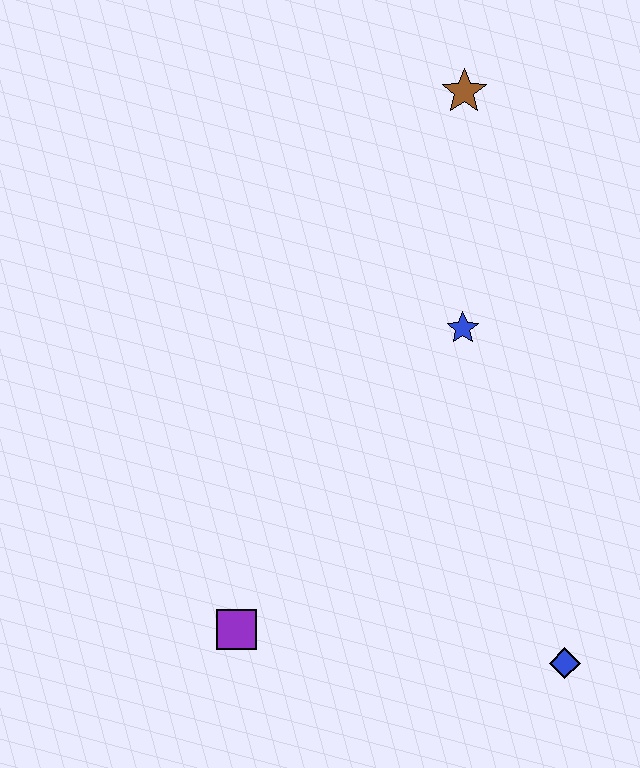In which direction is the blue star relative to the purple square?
The blue star is above the purple square.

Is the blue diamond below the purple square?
Yes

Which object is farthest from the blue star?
The purple square is farthest from the blue star.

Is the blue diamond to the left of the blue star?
No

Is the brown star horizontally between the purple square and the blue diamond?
Yes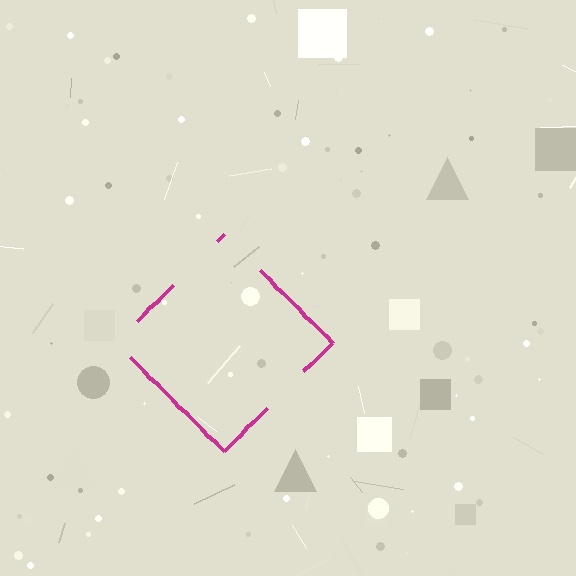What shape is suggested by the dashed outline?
The dashed outline suggests a diamond.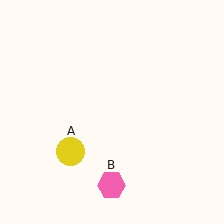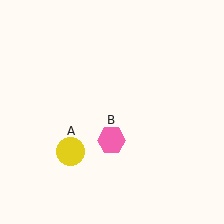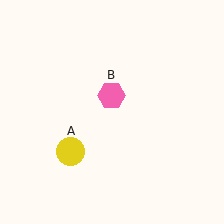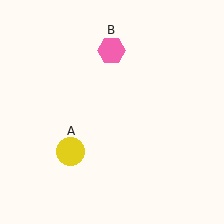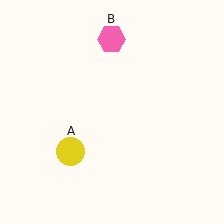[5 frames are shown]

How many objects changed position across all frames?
1 object changed position: pink hexagon (object B).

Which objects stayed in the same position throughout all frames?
Yellow circle (object A) remained stationary.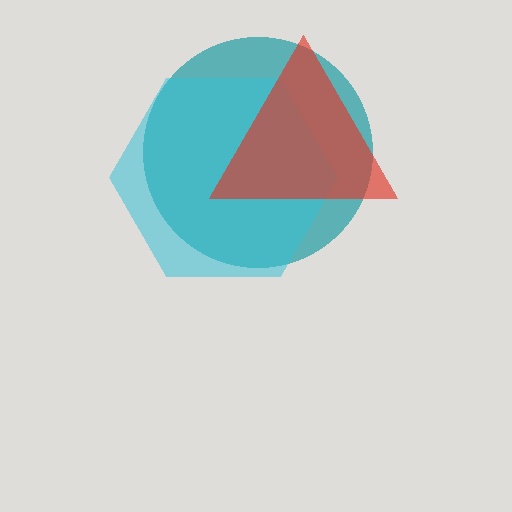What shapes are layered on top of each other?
The layered shapes are: a teal circle, a cyan hexagon, a red triangle.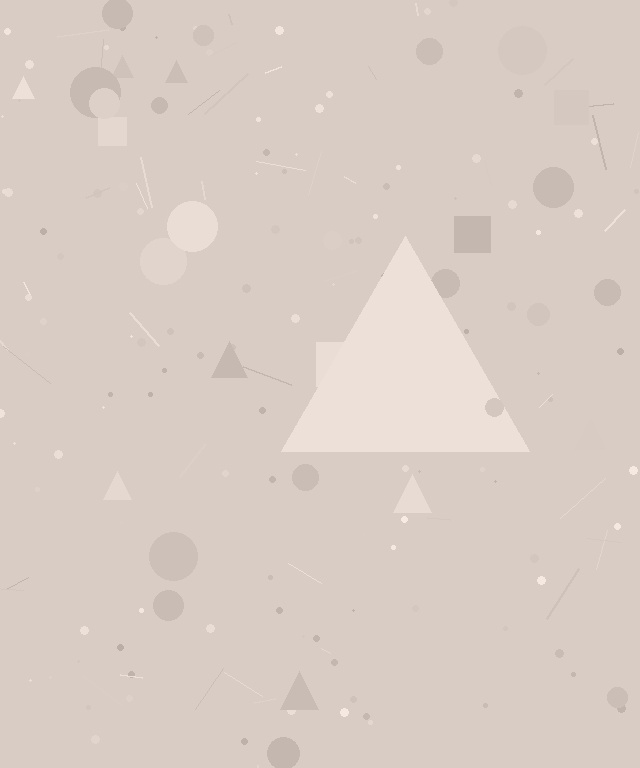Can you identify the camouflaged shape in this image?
The camouflaged shape is a triangle.